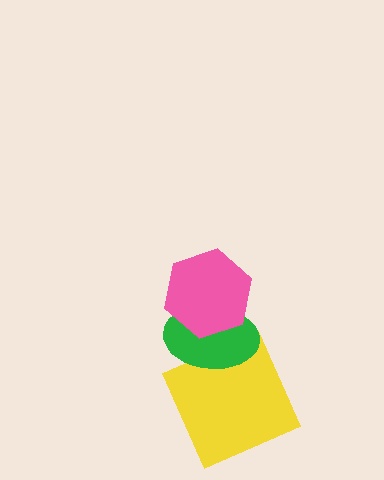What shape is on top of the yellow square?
The green ellipse is on top of the yellow square.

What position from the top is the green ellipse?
The green ellipse is 2nd from the top.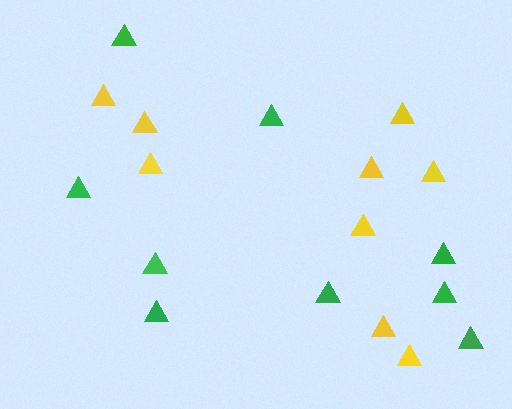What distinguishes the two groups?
There are 2 groups: one group of yellow triangles (9) and one group of green triangles (9).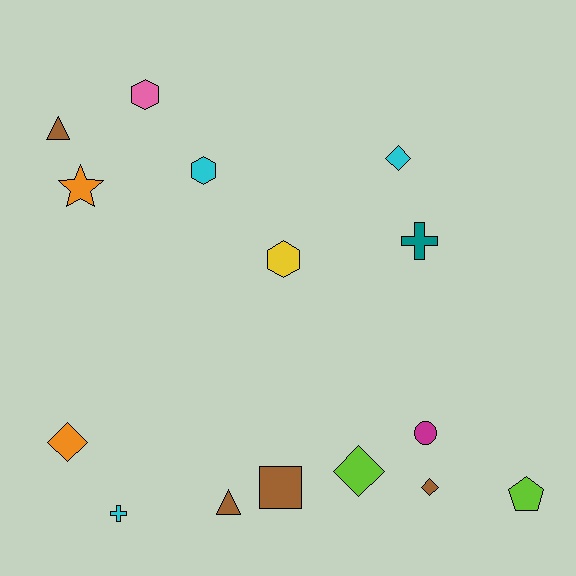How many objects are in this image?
There are 15 objects.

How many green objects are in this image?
There are no green objects.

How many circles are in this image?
There is 1 circle.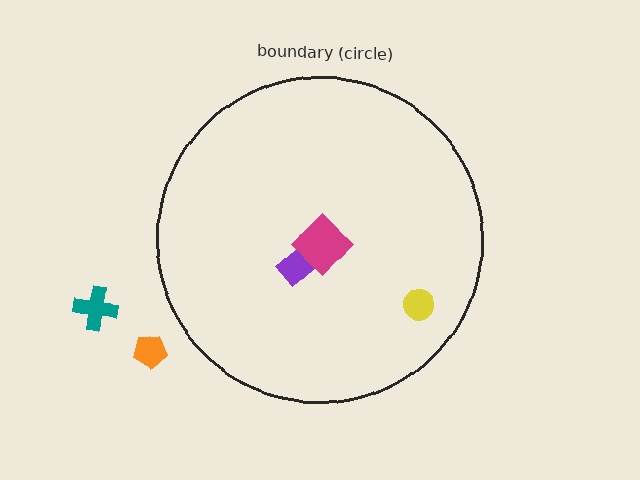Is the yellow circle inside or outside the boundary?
Inside.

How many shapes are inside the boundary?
3 inside, 2 outside.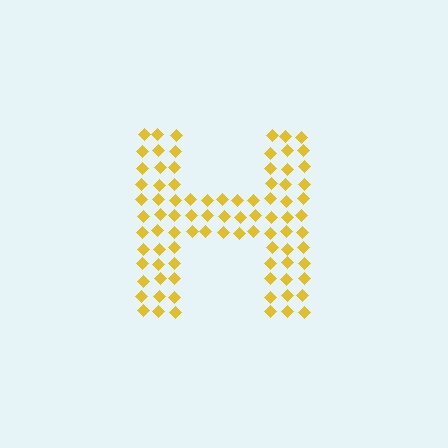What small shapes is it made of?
It is made of small diamonds.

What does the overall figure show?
The overall figure shows the letter H.